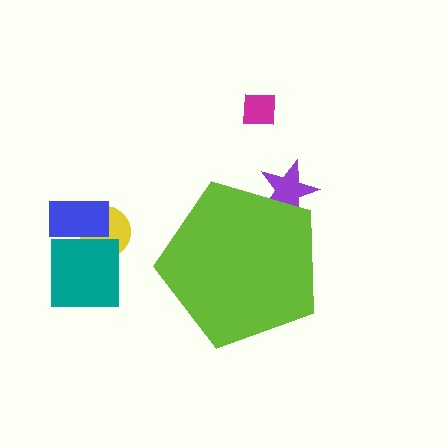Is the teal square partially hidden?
No, the teal square is fully visible.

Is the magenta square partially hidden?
No, the magenta square is fully visible.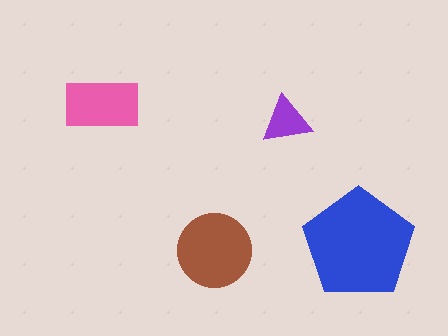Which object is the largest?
The blue pentagon.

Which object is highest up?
The pink rectangle is topmost.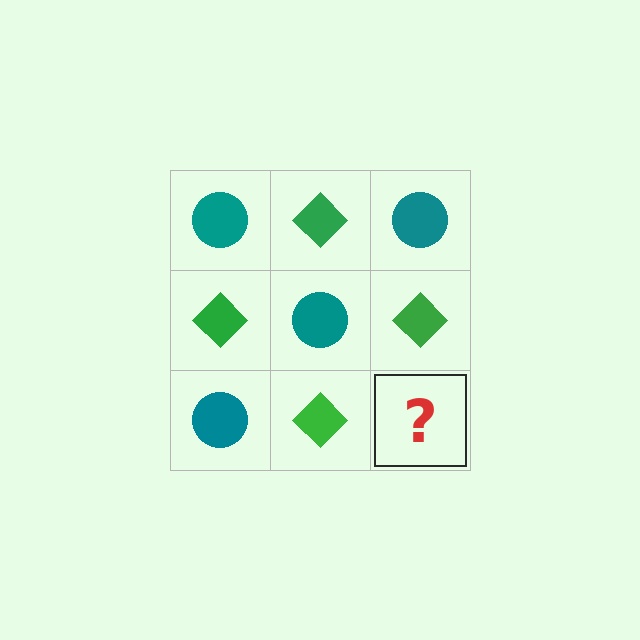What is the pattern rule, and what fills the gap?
The rule is that it alternates teal circle and green diamond in a checkerboard pattern. The gap should be filled with a teal circle.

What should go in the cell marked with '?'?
The missing cell should contain a teal circle.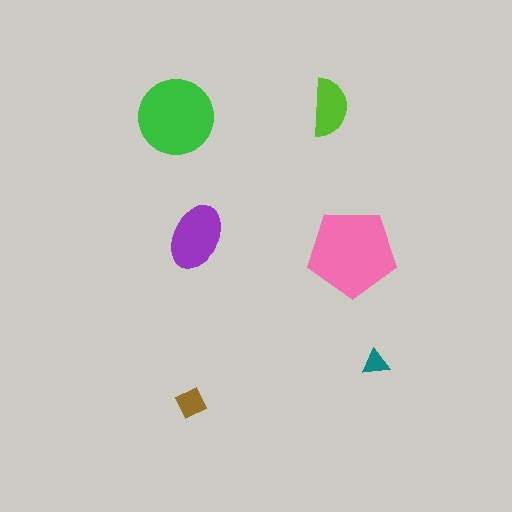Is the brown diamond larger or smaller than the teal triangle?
Larger.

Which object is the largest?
The pink pentagon.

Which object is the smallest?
The teal triangle.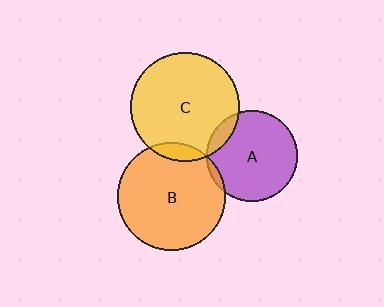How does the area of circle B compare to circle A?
Approximately 1.4 times.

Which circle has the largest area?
Circle C (yellow).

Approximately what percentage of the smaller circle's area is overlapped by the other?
Approximately 5%.